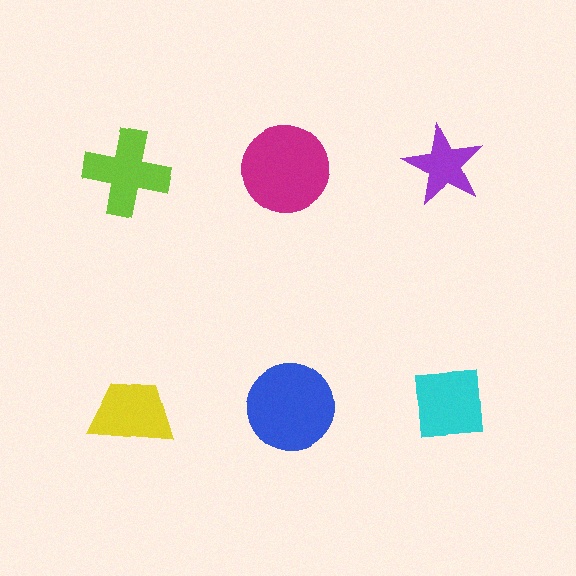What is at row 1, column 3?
A purple star.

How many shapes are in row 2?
3 shapes.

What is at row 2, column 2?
A blue circle.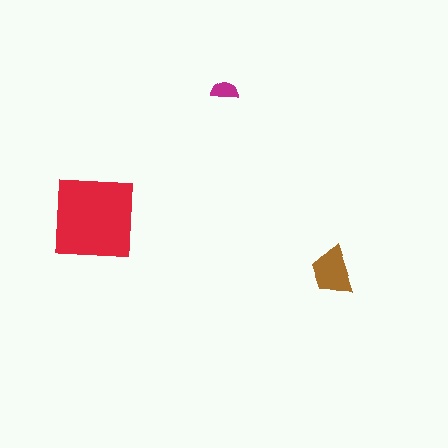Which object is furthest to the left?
The red square is leftmost.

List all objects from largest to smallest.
The red square, the brown trapezoid, the magenta semicircle.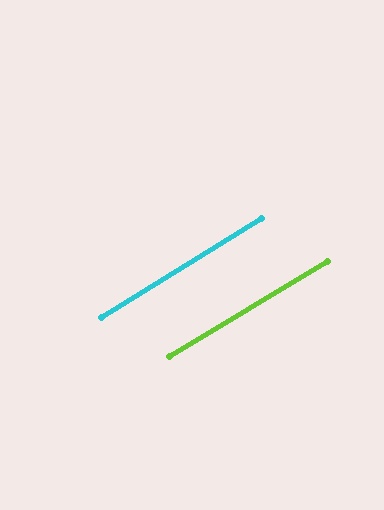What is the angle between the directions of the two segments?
Approximately 1 degree.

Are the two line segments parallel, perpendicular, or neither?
Parallel — their directions differ by only 0.7°.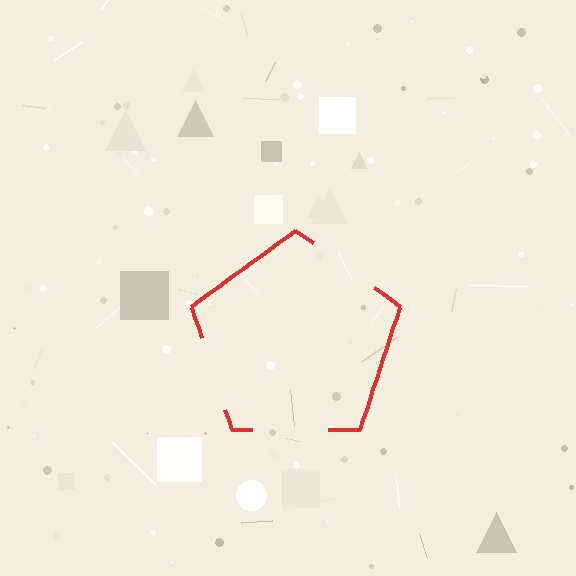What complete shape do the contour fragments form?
The contour fragments form a pentagon.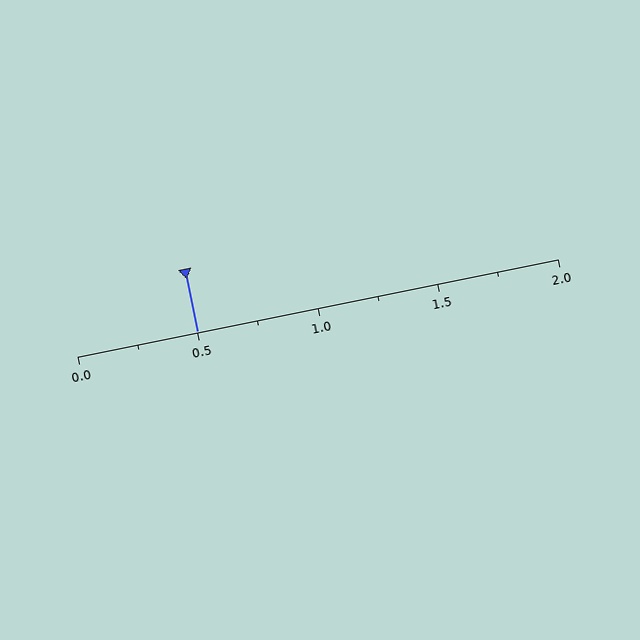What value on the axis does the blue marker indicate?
The marker indicates approximately 0.5.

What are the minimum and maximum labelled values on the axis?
The axis runs from 0.0 to 2.0.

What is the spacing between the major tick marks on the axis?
The major ticks are spaced 0.5 apart.